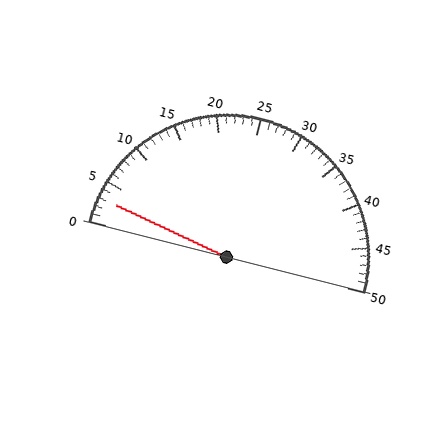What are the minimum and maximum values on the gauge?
The gauge ranges from 0 to 50.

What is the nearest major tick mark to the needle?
The nearest major tick mark is 5.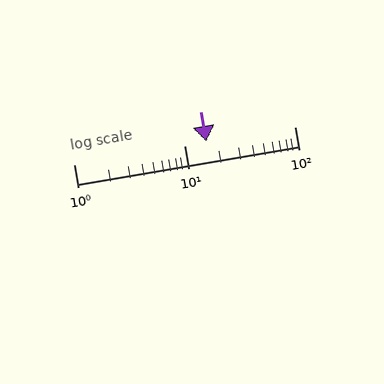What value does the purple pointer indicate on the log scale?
The pointer indicates approximately 16.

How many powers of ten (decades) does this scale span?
The scale spans 2 decades, from 1 to 100.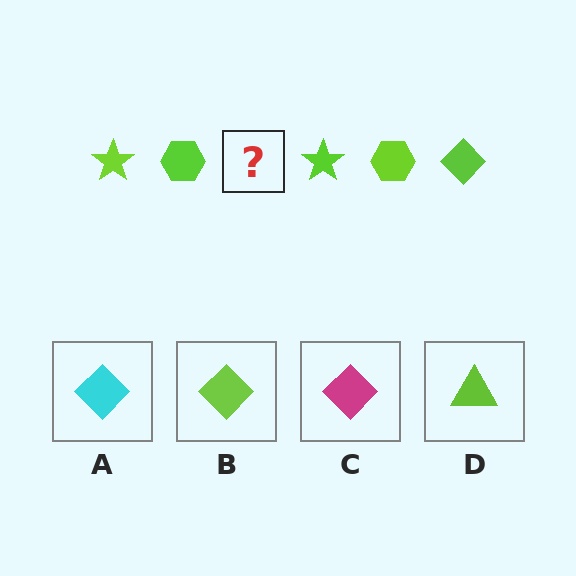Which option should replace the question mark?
Option B.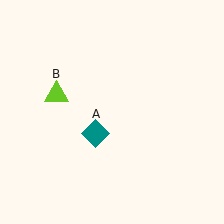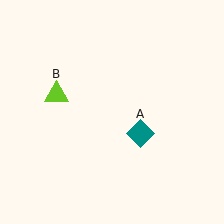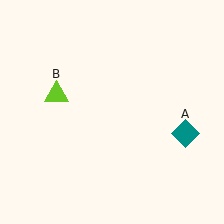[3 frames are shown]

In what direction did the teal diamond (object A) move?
The teal diamond (object A) moved right.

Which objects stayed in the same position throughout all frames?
Lime triangle (object B) remained stationary.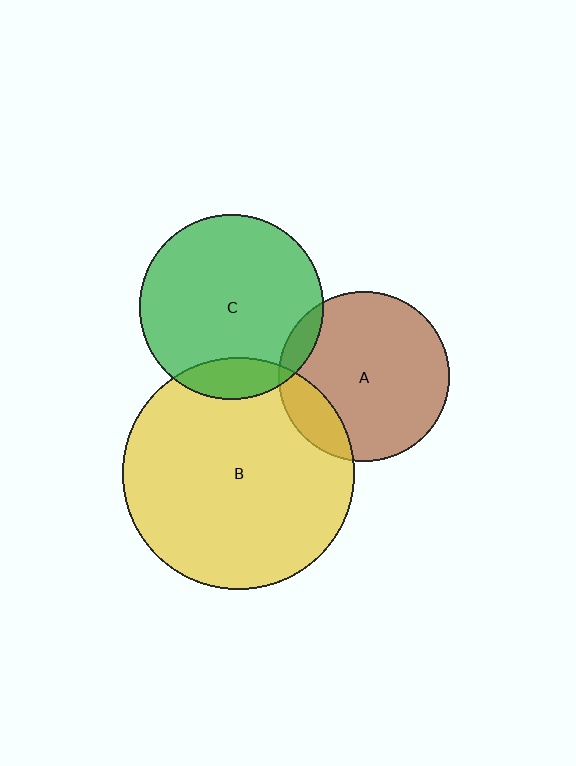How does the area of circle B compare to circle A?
Approximately 1.8 times.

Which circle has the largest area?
Circle B (yellow).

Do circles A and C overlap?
Yes.